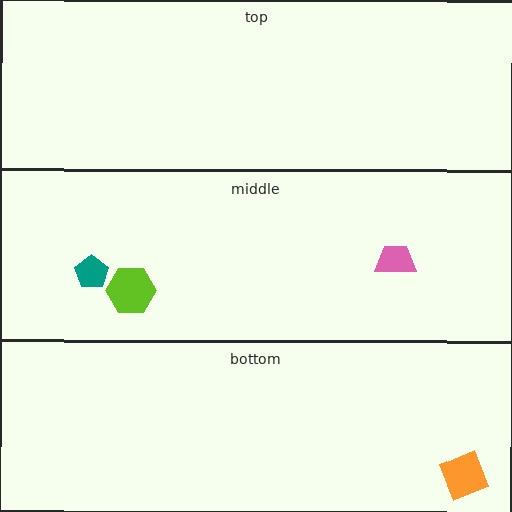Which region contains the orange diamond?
The bottom region.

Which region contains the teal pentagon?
The middle region.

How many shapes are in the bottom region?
1.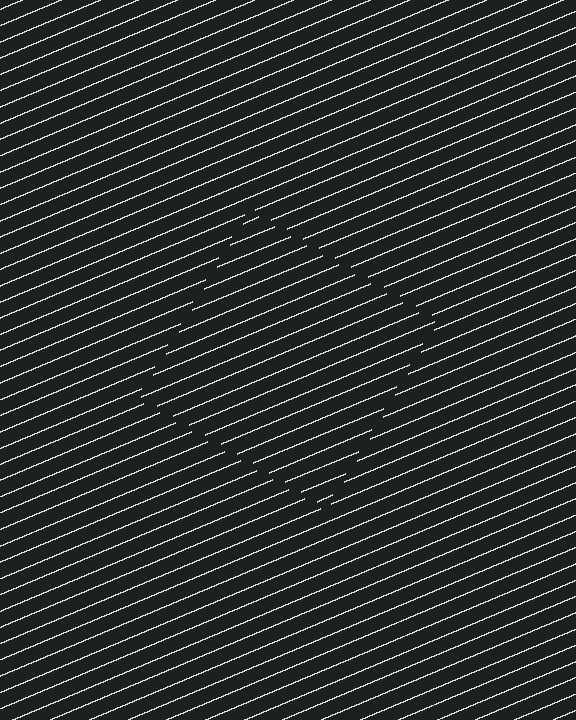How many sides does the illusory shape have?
4 sides — the line-ends trace a square.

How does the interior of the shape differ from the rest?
The interior of the shape contains the same grating, shifted by half a period — the contour is defined by the phase discontinuity where line-ends from the inner and outer gratings abut.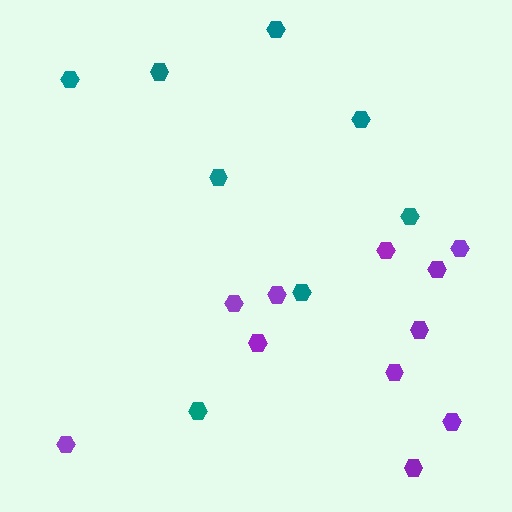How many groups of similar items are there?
There are 2 groups: one group of teal hexagons (8) and one group of purple hexagons (11).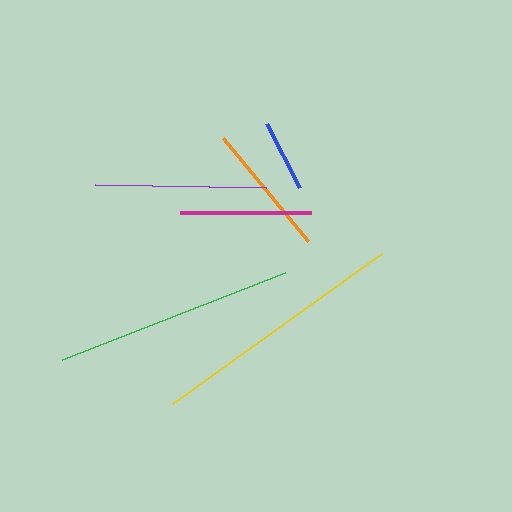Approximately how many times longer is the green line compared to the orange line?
The green line is approximately 1.8 times the length of the orange line.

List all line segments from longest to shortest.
From longest to shortest: yellow, green, purple, orange, magenta, blue.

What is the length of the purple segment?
The purple segment is approximately 171 pixels long.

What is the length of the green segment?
The green segment is approximately 239 pixels long.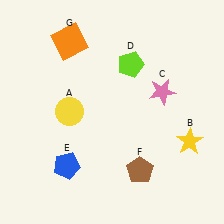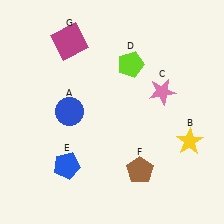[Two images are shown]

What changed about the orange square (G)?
In Image 1, G is orange. In Image 2, it changed to magenta.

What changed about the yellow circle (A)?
In Image 1, A is yellow. In Image 2, it changed to blue.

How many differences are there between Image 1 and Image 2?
There are 2 differences between the two images.